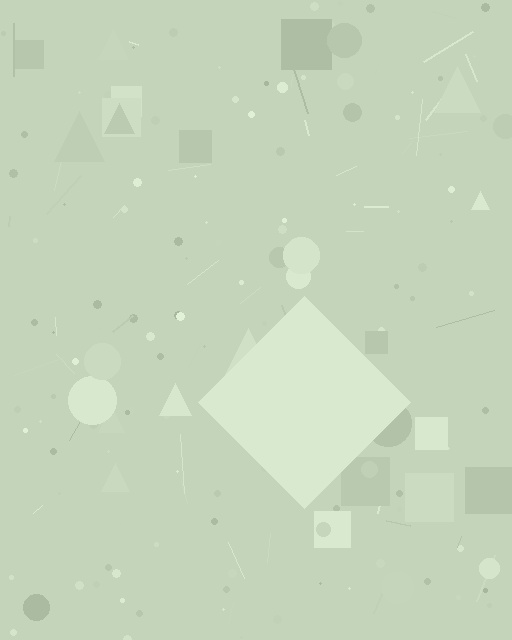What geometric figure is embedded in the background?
A diamond is embedded in the background.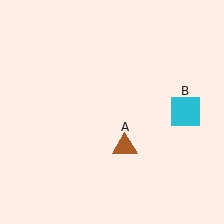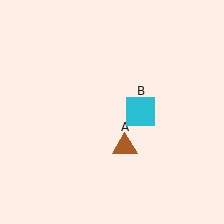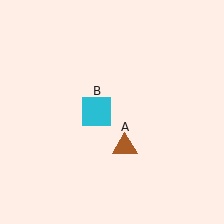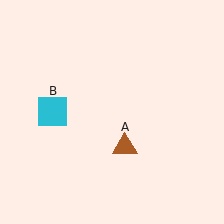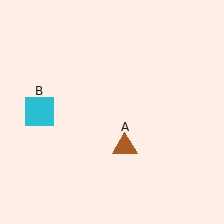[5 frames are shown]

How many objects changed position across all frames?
1 object changed position: cyan square (object B).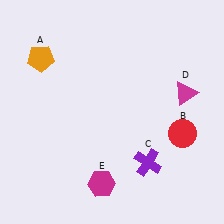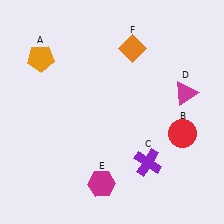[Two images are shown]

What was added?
An orange diamond (F) was added in Image 2.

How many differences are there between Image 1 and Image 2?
There is 1 difference between the two images.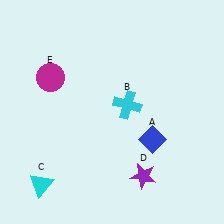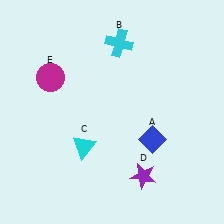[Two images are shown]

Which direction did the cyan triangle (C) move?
The cyan triangle (C) moved right.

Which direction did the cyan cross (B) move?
The cyan cross (B) moved up.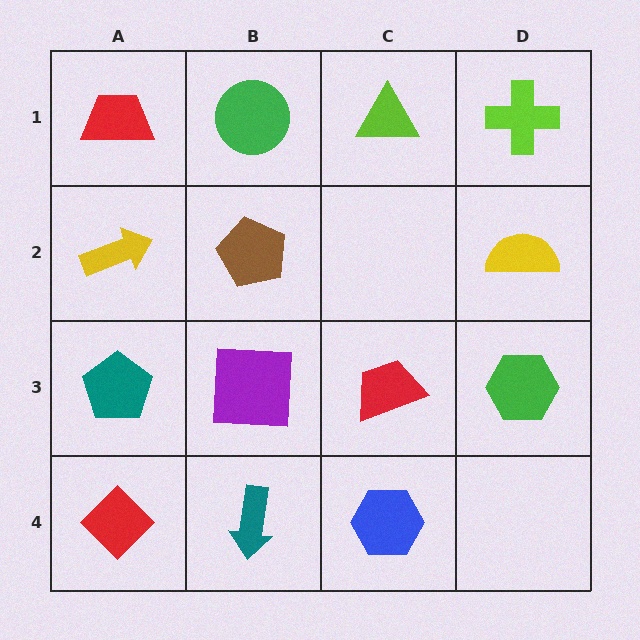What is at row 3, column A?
A teal pentagon.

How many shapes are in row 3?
4 shapes.